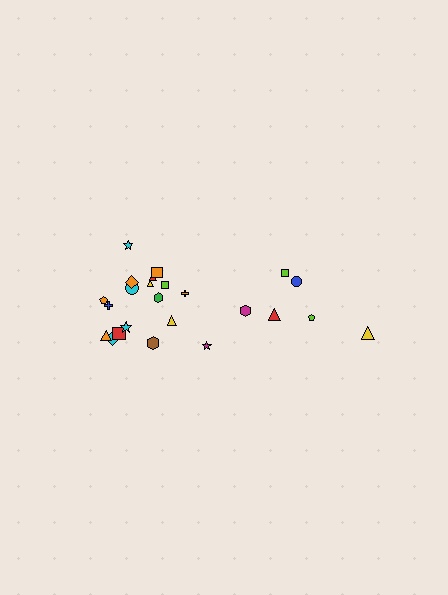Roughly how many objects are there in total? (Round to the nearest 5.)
Roughly 25 objects in total.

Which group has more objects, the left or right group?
The left group.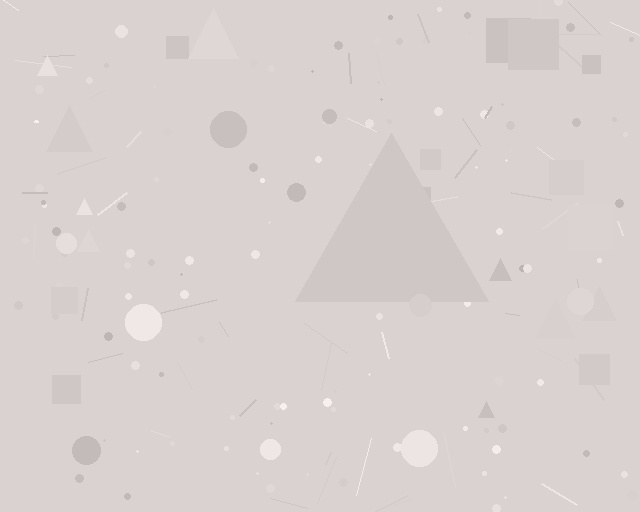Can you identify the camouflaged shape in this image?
The camouflaged shape is a triangle.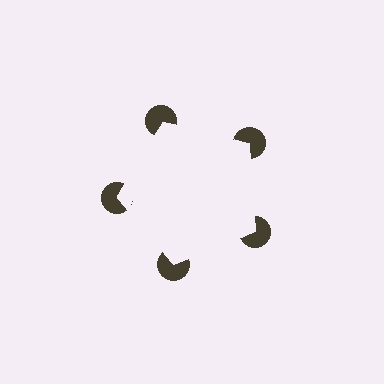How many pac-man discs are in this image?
There are 5 — one at each vertex of the illusory pentagon.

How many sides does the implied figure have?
5 sides.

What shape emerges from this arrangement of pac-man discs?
An illusory pentagon — its edges are inferred from the aligned wedge cuts in the pac-man discs, not physically drawn.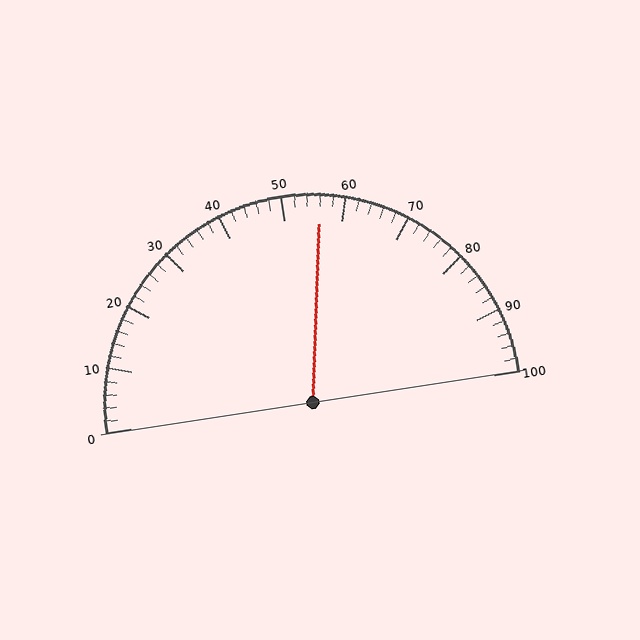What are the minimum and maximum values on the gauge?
The gauge ranges from 0 to 100.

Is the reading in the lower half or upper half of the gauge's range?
The reading is in the upper half of the range (0 to 100).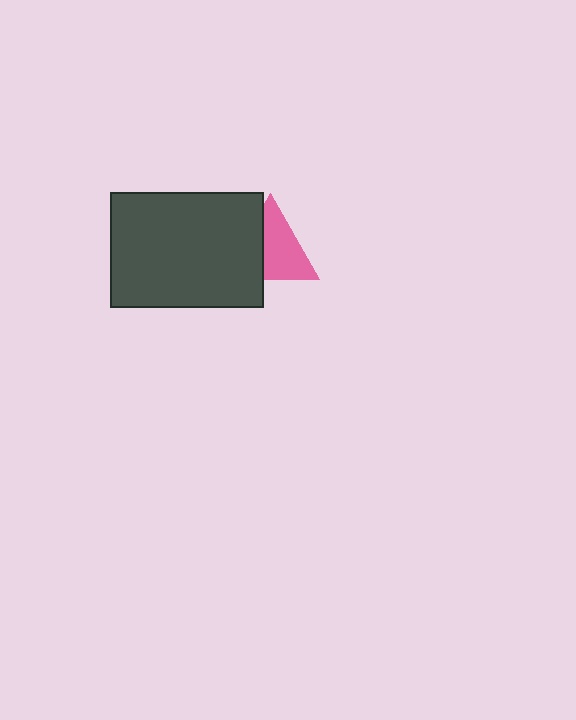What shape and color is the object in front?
The object in front is a dark gray rectangle.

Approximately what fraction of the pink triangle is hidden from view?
Roughly 37% of the pink triangle is hidden behind the dark gray rectangle.